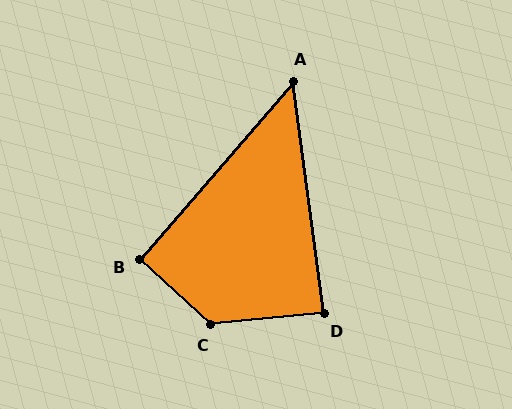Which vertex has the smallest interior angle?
A, at approximately 48 degrees.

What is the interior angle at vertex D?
Approximately 88 degrees (approximately right).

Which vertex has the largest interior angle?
C, at approximately 132 degrees.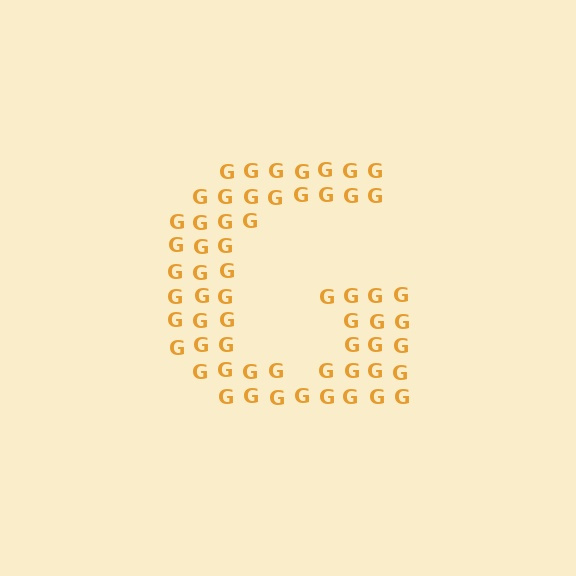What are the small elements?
The small elements are letter G's.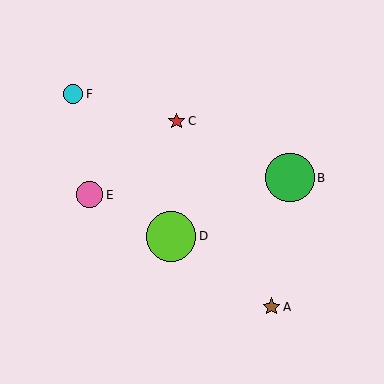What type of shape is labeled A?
Shape A is a brown star.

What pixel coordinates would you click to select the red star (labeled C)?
Click at (177, 121) to select the red star C.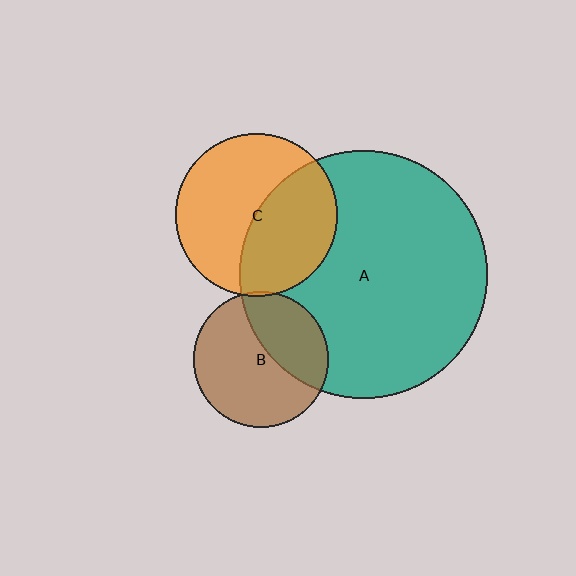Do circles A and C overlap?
Yes.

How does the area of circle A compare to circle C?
Approximately 2.3 times.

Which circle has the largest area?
Circle A (teal).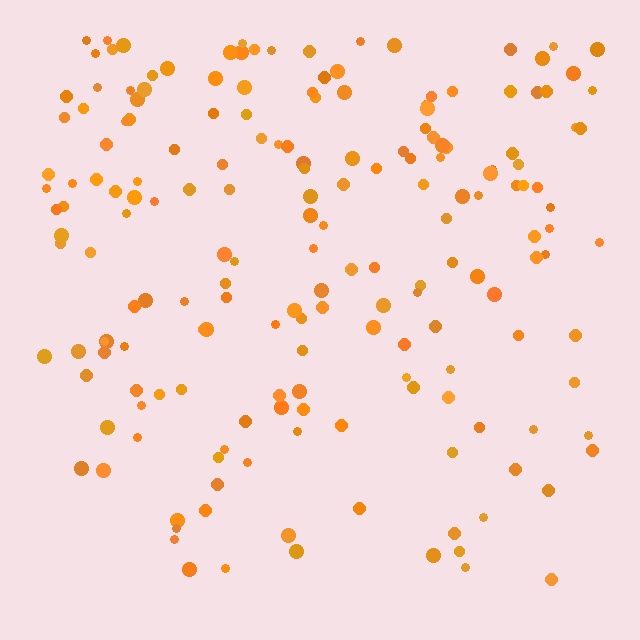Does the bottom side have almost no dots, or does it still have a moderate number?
Still a moderate number, just noticeably fewer than the top.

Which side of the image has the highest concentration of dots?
The top.